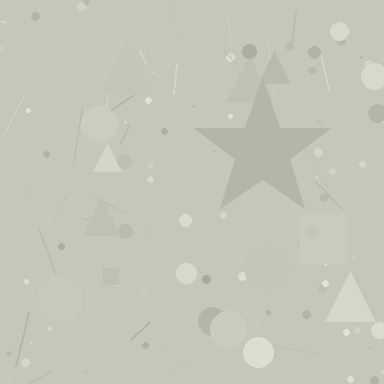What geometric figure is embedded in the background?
A star is embedded in the background.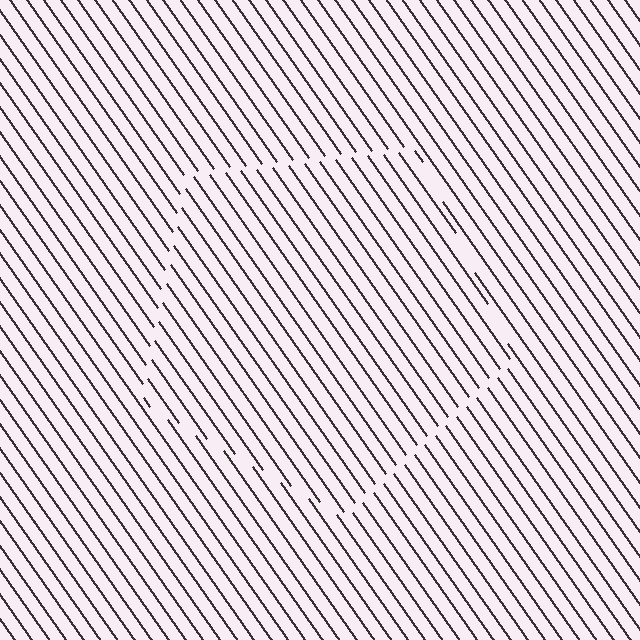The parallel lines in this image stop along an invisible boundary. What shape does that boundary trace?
An illusory pentagon. The interior of the shape contains the same grating, shifted by half a period — the contour is defined by the phase discontinuity where line-ends from the inner and outer gratings abut.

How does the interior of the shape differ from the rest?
The interior of the shape contains the same grating, shifted by half a period — the contour is defined by the phase discontinuity where line-ends from the inner and outer gratings abut.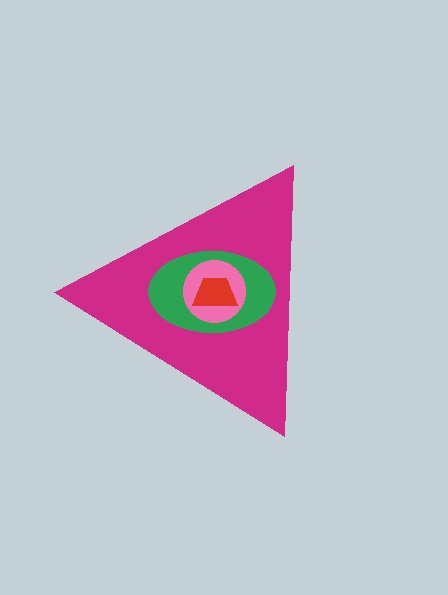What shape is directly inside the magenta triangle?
The green ellipse.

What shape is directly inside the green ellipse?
The pink circle.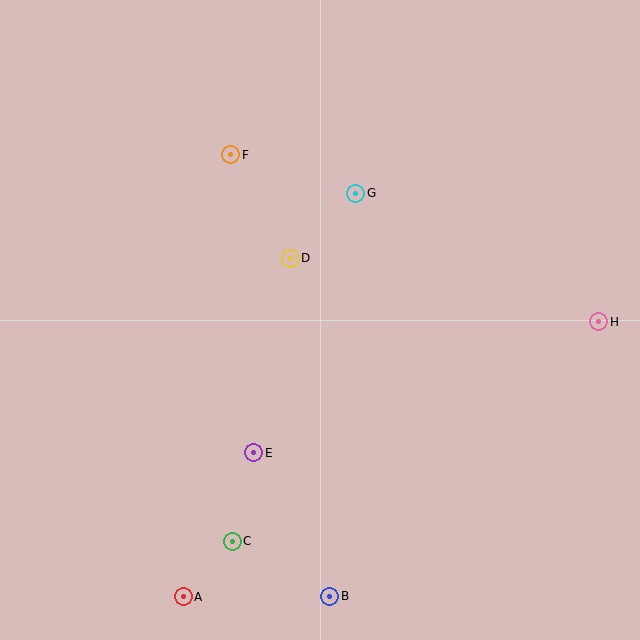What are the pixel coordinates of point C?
Point C is at (232, 541).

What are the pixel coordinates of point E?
Point E is at (254, 453).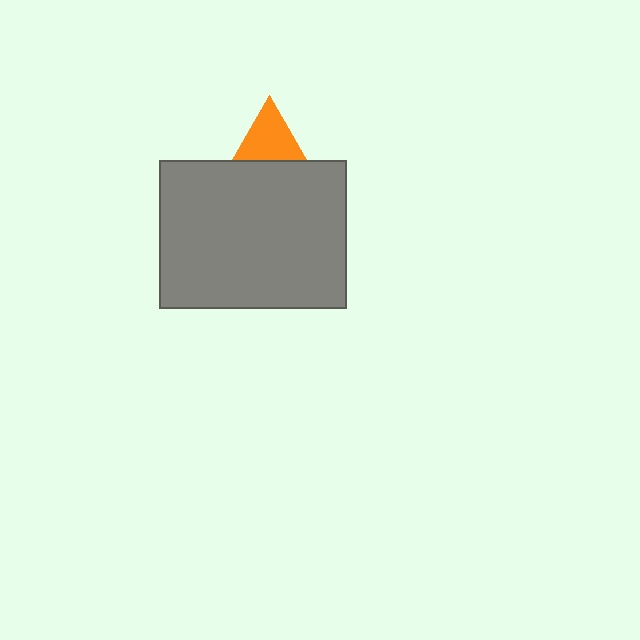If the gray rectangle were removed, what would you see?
You would see the complete orange triangle.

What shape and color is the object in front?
The object in front is a gray rectangle.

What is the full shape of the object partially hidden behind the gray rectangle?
The partially hidden object is an orange triangle.